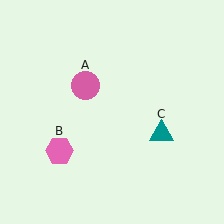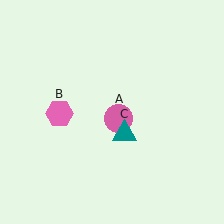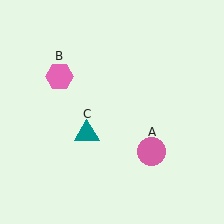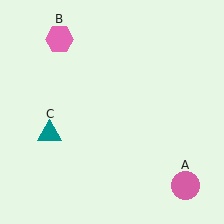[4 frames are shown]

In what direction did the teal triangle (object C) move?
The teal triangle (object C) moved left.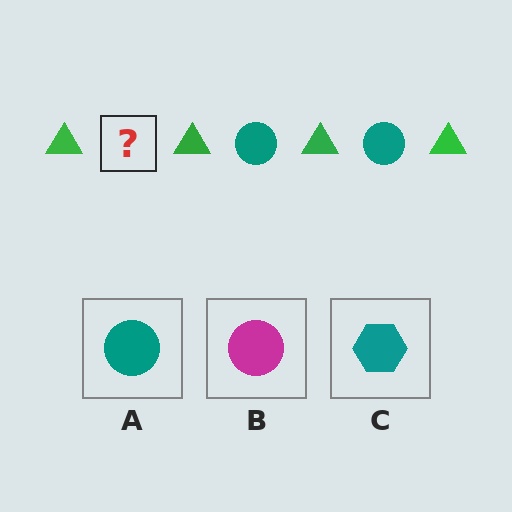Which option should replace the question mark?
Option A.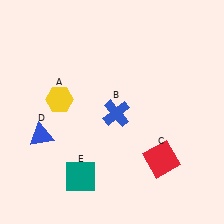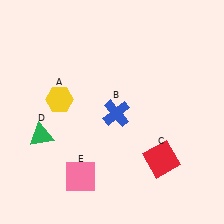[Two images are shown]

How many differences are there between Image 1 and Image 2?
There are 2 differences between the two images.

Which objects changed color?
D changed from blue to green. E changed from teal to pink.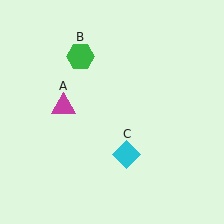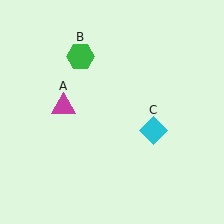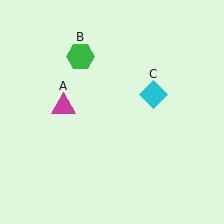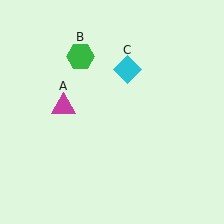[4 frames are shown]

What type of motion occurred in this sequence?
The cyan diamond (object C) rotated counterclockwise around the center of the scene.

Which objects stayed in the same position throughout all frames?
Magenta triangle (object A) and green hexagon (object B) remained stationary.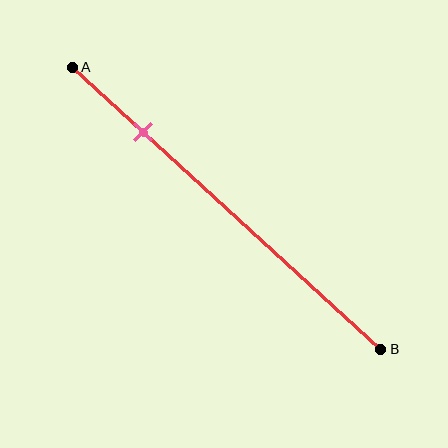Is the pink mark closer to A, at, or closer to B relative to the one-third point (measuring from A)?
The pink mark is closer to point A than the one-third point of segment AB.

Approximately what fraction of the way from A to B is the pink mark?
The pink mark is approximately 25% of the way from A to B.